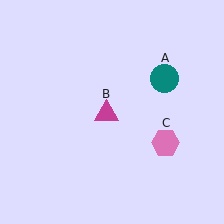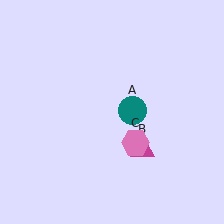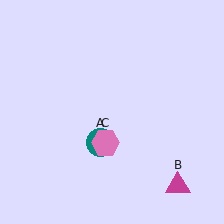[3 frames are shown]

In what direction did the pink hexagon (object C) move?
The pink hexagon (object C) moved left.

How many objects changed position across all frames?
3 objects changed position: teal circle (object A), magenta triangle (object B), pink hexagon (object C).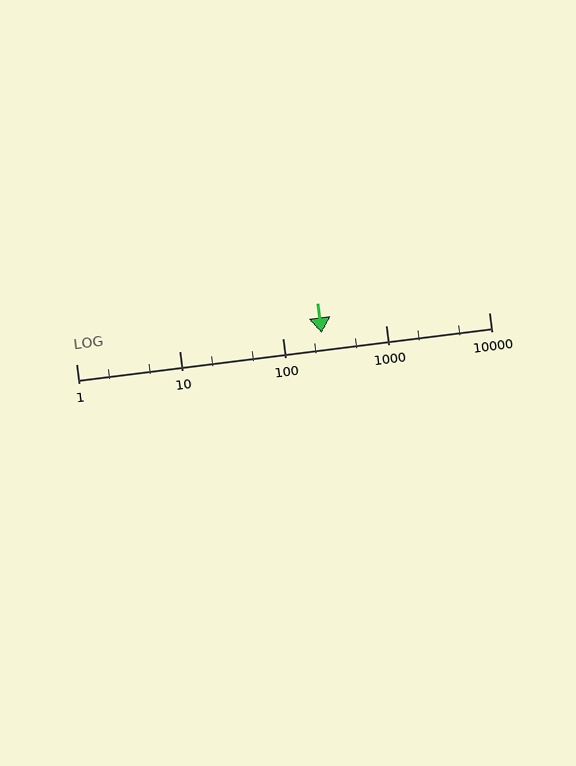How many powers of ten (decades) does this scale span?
The scale spans 4 decades, from 1 to 10000.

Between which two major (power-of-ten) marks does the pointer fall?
The pointer is between 100 and 1000.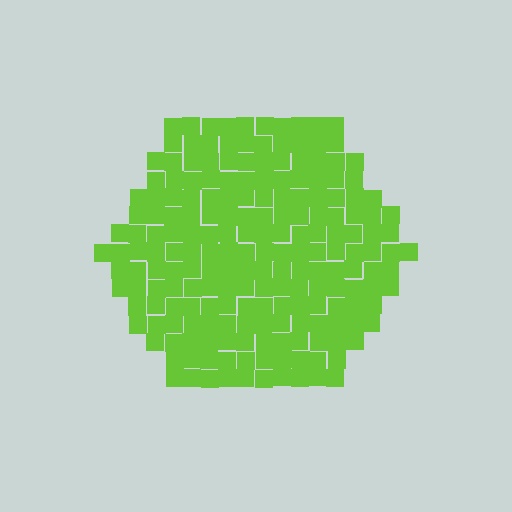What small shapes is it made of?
It is made of small squares.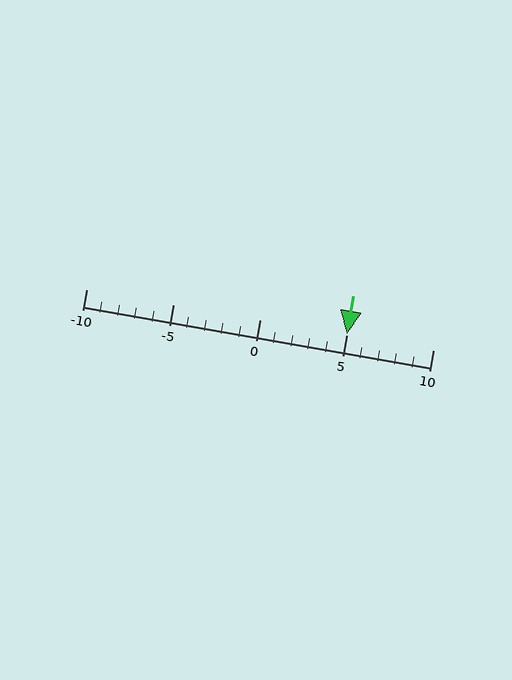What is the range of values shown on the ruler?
The ruler shows values from -10 to 10.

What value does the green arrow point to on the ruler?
The green arrow points to approximately 5.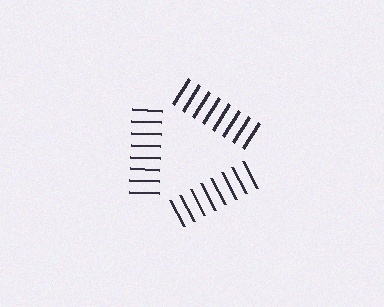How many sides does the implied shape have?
3 sides — the line-ends trace a triangle.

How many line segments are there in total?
24 — 8 along each of the 3 edges.